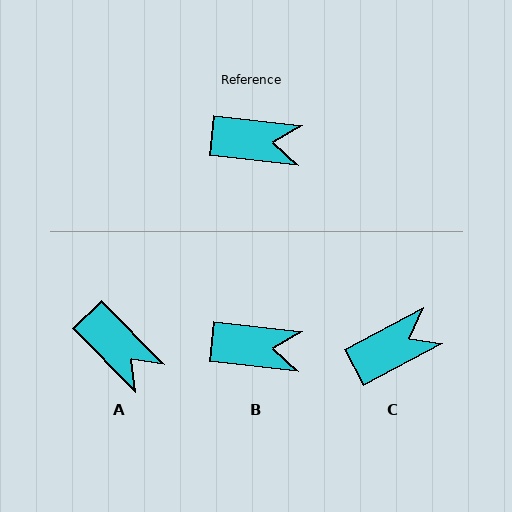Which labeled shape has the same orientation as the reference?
B.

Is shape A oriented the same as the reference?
No, it is off by about 39 degrees.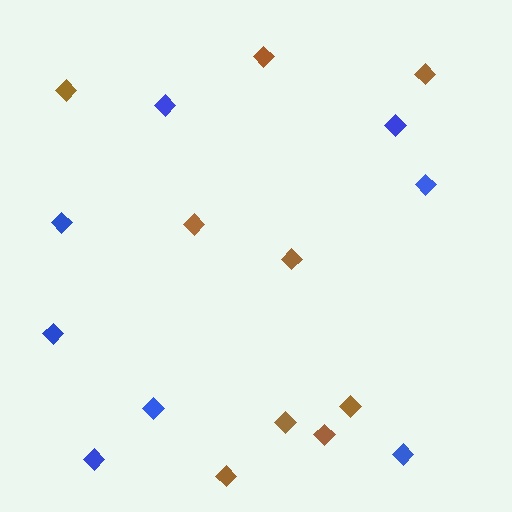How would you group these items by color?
There are 2 groups: one group of brown diamonds (9) and one group of blue diamonds (8).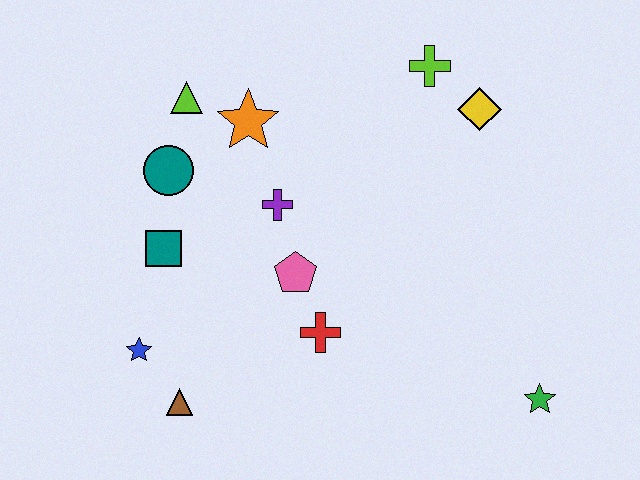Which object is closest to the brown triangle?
The blue star is closest to the brown triangle.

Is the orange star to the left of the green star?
Yes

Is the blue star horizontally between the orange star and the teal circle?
No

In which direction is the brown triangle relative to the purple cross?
The brown triangle is below the purple cross.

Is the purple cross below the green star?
No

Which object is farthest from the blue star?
The yellow diamond is farthest from the blue star.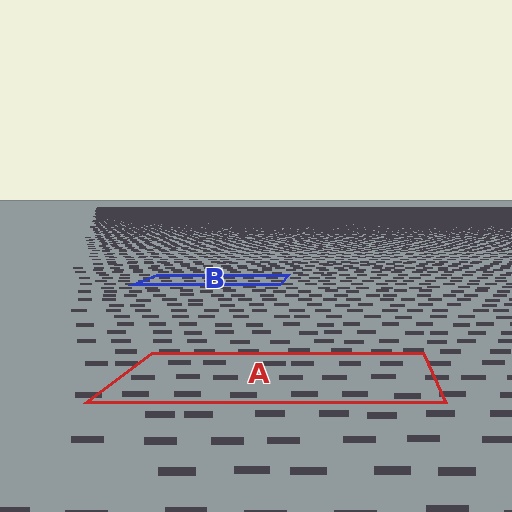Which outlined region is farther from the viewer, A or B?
Region B is farther from the viewer — the texture elements inside it appear smaller and more densely packed.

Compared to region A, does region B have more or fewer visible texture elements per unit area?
Region B has more texture elements per unit area — they are packed more densely because it is farther away.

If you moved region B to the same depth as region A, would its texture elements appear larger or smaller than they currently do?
They would appear larger. At a closer depth, the same texture elements are projected at a bigger on-screen size.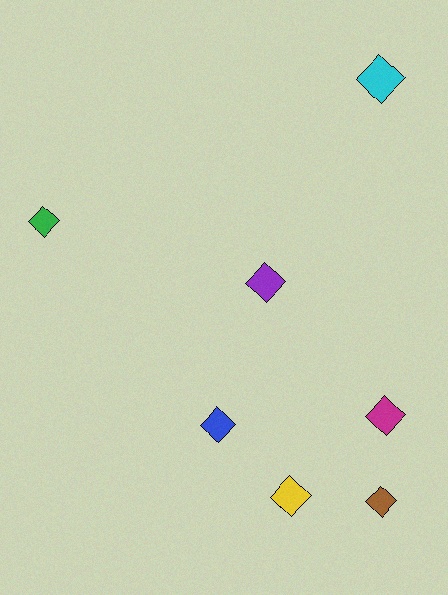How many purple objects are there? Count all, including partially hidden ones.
There is 1 purple object.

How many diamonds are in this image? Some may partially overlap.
There are 7 diamonds.